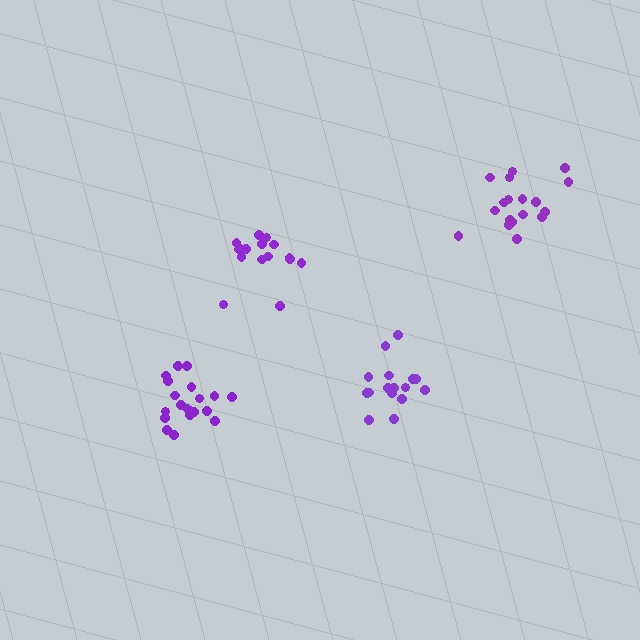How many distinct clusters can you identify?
There are 4 distinct clusters.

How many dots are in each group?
Group 1: 16 dots, Group 2: 16 dots, Group 3: 20 dots, Group 4: 18 dots (70 total).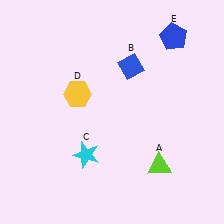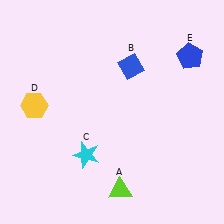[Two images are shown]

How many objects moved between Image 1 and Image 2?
3 objects moved between the two images.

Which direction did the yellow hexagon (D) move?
The yellow hexagon (D) moved left.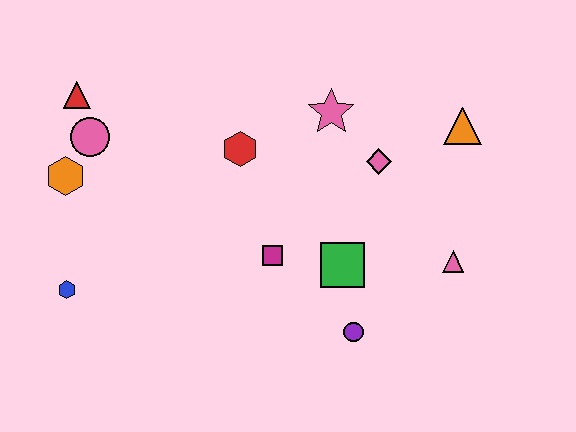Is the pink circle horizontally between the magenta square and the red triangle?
Yes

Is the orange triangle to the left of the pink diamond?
No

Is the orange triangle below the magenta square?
No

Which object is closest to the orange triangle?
The pink diamond is closest to the orange triangle.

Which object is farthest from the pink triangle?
The red triangle is farthest from the pink triangle.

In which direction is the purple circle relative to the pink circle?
The purple circle is to the right of the pink circle.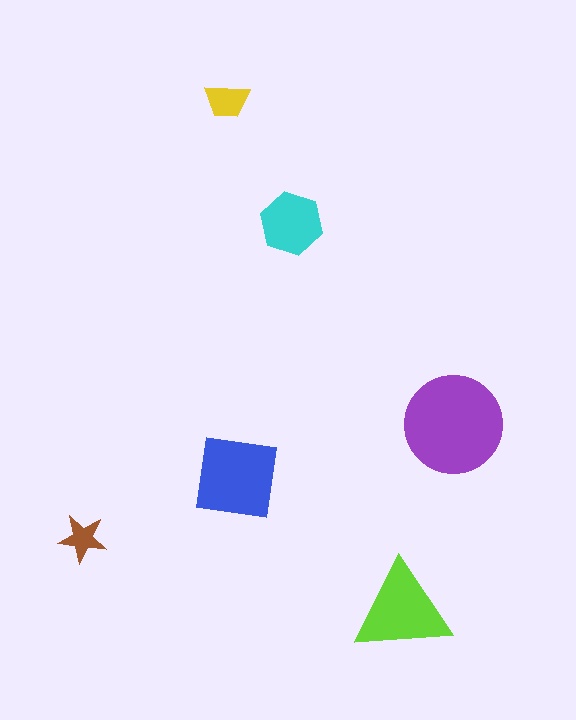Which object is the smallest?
The brown star.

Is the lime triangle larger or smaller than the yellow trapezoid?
Larger.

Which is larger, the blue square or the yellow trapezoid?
The blue square.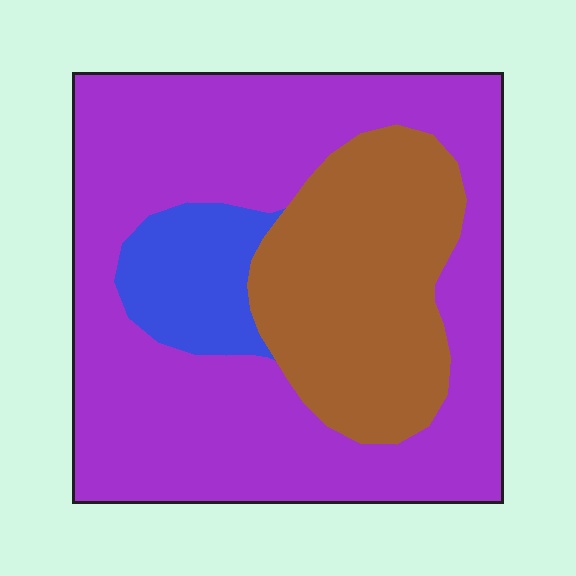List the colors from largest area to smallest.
From largest to smallest: purple, brown, blue.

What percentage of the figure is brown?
Brown covers 27% of the figure.